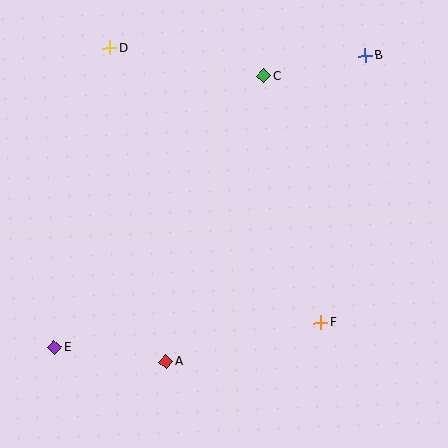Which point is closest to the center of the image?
Point F at (320, 323) is closest to the center.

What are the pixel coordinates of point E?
Point E is at (55, 347).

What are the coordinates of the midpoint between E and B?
The midpoint between E and B is at (210, 202).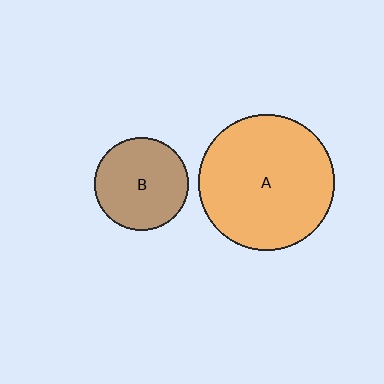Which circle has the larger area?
Circle A (orange).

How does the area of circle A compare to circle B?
Approximately 2.1 times.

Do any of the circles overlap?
No, none of the circles overlap.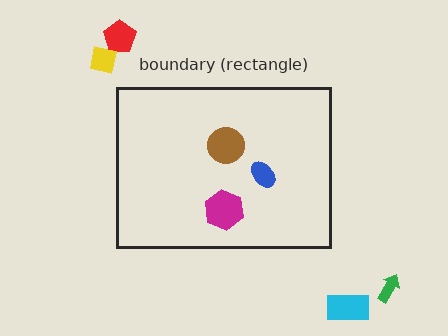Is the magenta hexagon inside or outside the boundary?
Inside.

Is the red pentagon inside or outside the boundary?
Outside.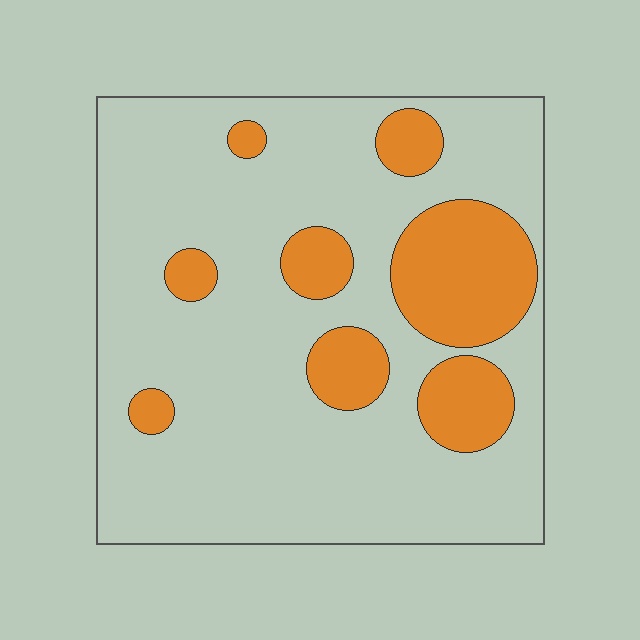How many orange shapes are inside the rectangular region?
8.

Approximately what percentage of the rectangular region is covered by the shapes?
Approximately 20%.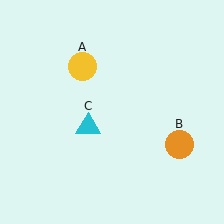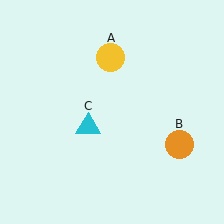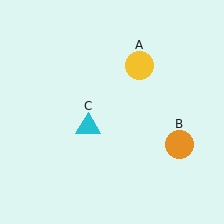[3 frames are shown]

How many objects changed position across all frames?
1 object changed position: yellow circle (object A).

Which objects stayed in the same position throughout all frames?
Orange circle (object B) and cyan triangle (object C) remained stationary.